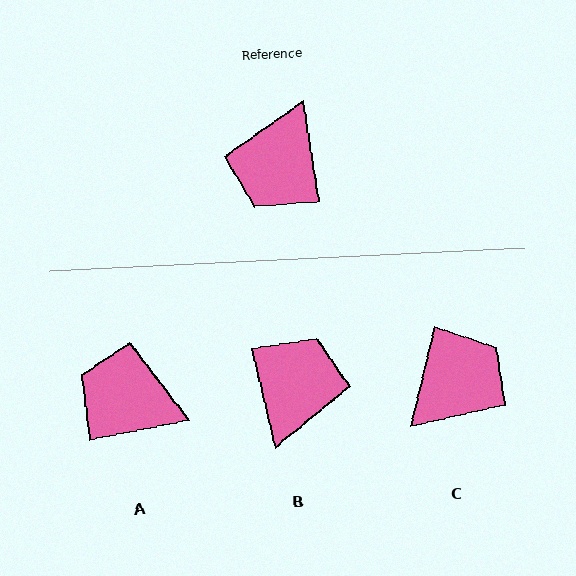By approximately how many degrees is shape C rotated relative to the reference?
Approximately 157 degrees counter-clockwise.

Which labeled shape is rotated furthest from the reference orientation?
B, about 176 degrees away.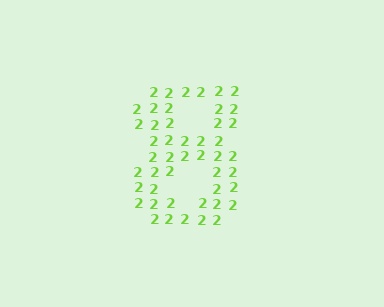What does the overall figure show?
The overall figure shows the digit 8.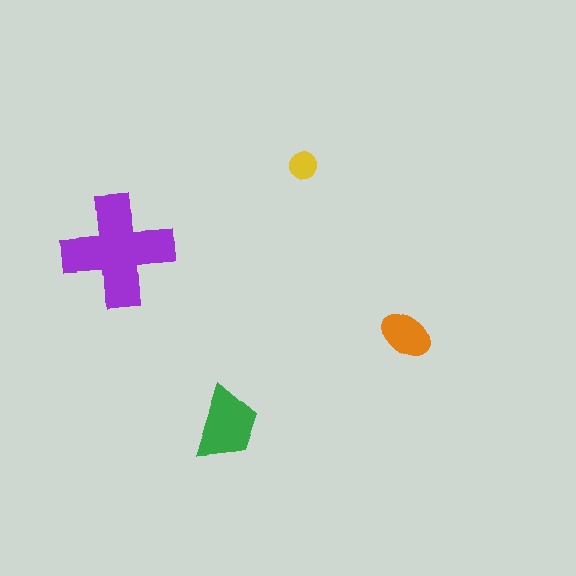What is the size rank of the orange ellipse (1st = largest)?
3rd.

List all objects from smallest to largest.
The yellow circle, the orange ellipse, the green trapezoid, the purple cross.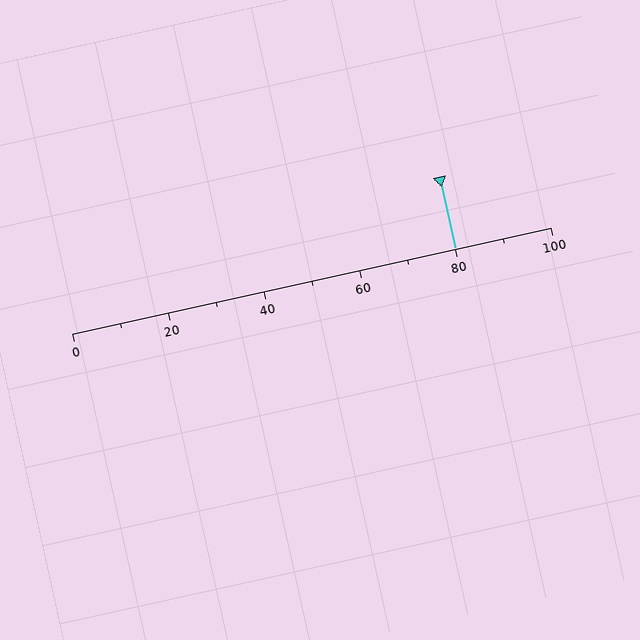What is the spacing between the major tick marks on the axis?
The major ticks are spaced 20 apart.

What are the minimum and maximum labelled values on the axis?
The axis runs from 0 to 100.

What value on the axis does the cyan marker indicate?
The marker indicates approximately 80.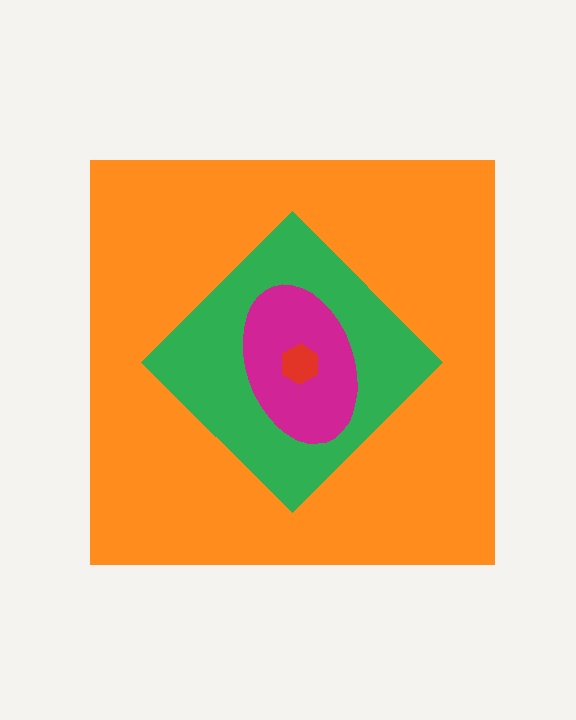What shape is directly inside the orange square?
The green diamond.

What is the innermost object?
The red hexagon.